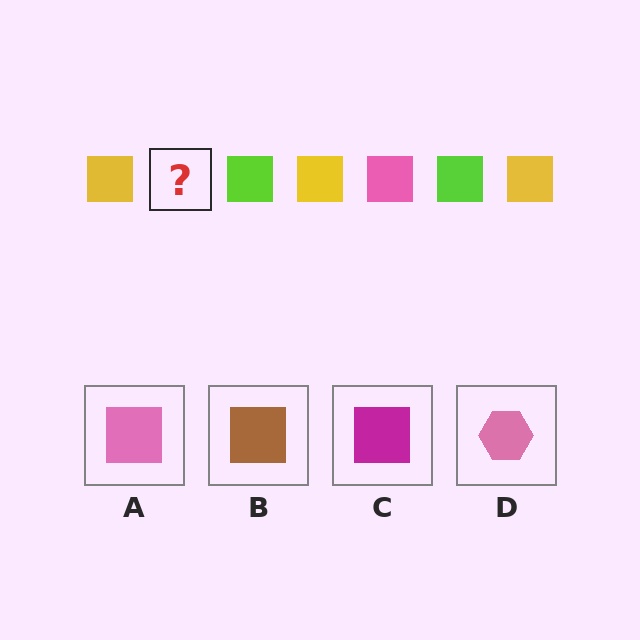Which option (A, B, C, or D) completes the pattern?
A.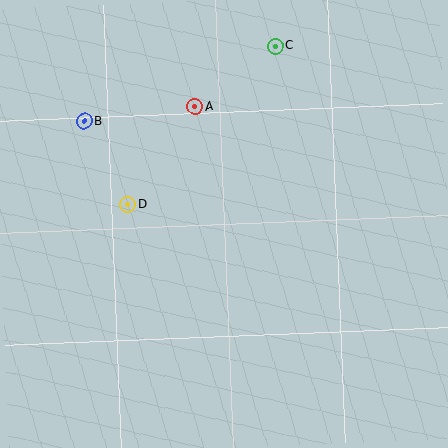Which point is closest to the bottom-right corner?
Point D is closest to the bottom-right corner.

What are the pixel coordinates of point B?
Point B is at (84, 121).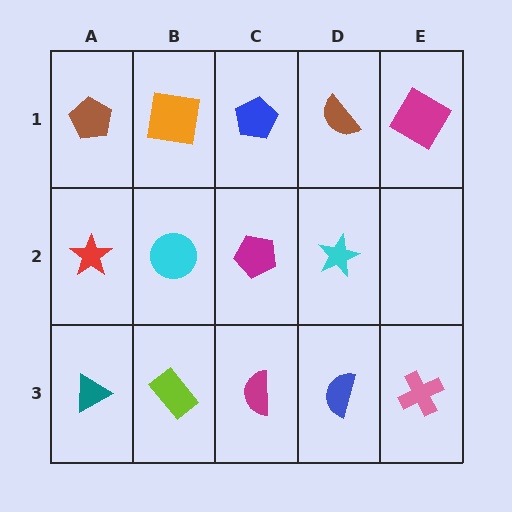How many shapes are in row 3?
5 shapes.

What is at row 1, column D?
A brown semicircle.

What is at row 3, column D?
A blue semicircle.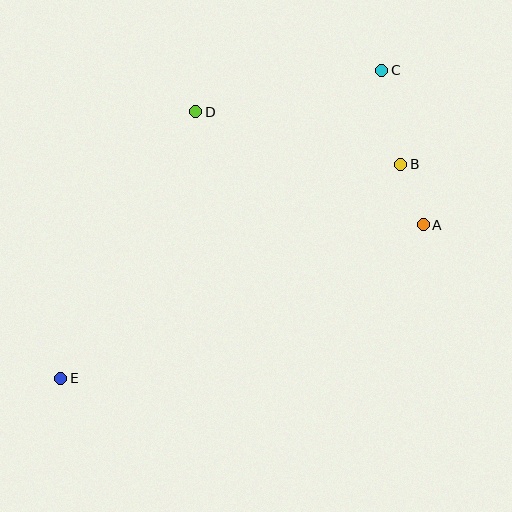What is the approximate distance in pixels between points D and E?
The distance between D and E is approximately 298 pixels.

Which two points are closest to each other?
Points A and B are closest to each other.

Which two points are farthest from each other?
Points C and E are farthest from each other.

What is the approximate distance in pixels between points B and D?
The distance between B and D is approximately 211 pixels.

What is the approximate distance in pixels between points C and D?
The distance between C and D is approximately 190 pixels.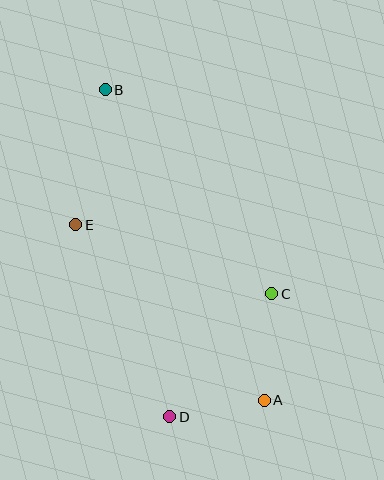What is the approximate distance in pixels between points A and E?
The distance between A and E is approximately 258 pixels.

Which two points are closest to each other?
Points A and D are closest to each other.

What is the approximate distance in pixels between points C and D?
The distance between C and D is approximately 160 pixels.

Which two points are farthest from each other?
Points A and B are farthest from each other.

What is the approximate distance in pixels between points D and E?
The distance between D and E is approximately 214 pixels.